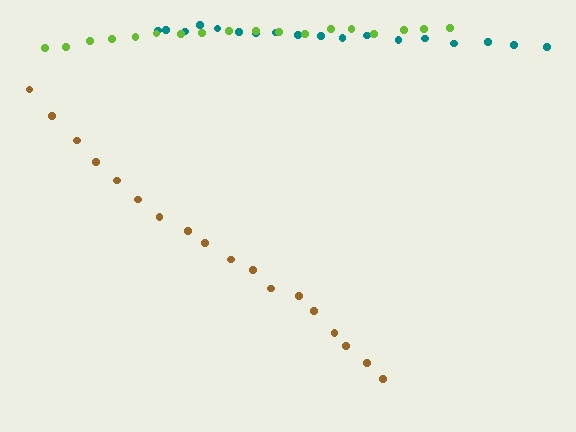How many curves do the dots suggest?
There are 3 distinct paths.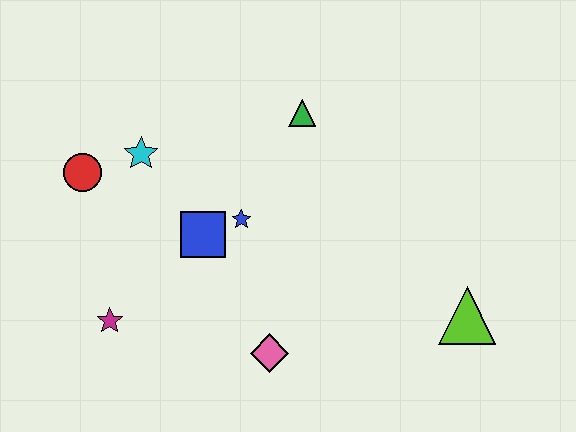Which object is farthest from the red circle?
The lime triangle is farthest from the red circle.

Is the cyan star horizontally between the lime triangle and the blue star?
No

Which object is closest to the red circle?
The cyan star is closest to the red circle.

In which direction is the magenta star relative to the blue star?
The magenta star is to the left of the blue star.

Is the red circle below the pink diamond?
No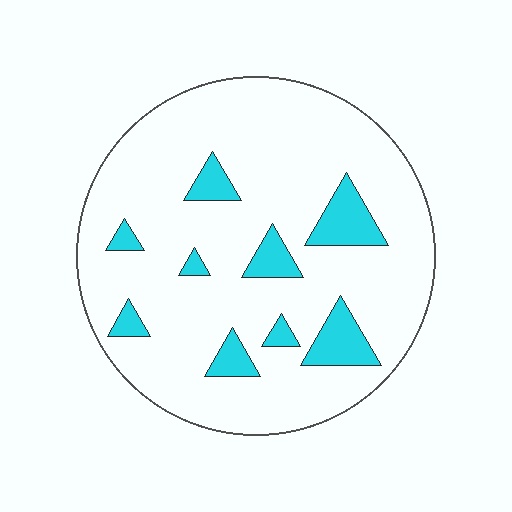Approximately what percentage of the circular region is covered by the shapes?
Approximately 15%.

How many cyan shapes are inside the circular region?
9.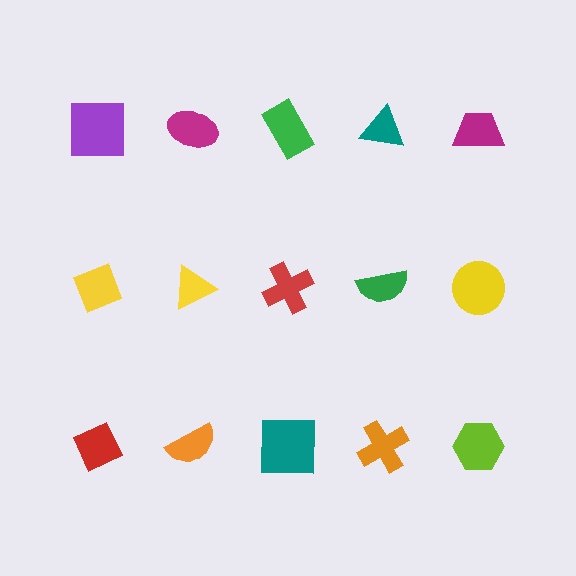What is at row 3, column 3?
A teal square.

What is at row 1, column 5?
A magenta trapezoid.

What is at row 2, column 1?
A yellow diamond.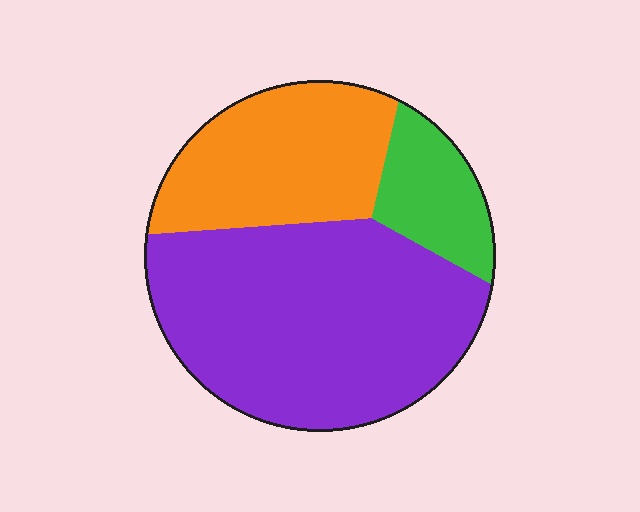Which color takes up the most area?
Purple, at roughly 55%.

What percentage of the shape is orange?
Orange covers 29% of the shape.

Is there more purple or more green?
Purple.